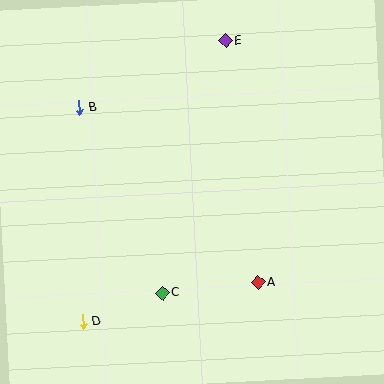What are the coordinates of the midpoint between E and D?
The midpoint between E and D is at (154, 181).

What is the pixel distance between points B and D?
The distance between B and D is 214 pixels.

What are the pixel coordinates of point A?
Point A is at (258, 282).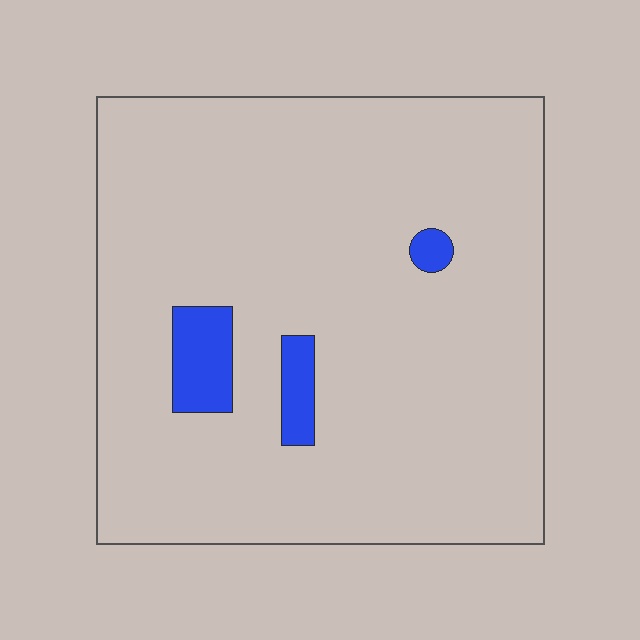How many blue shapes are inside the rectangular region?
3.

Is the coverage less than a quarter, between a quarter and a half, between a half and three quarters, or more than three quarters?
Less than a quarter.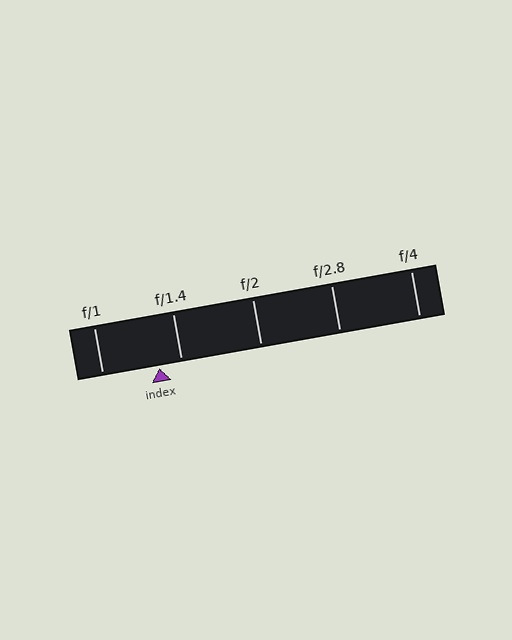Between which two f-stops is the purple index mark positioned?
The index mark is between f/1 and f/1.4.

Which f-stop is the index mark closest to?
The index mark is closest to f/1.4.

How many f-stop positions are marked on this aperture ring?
There are 5 f-stop positions marked.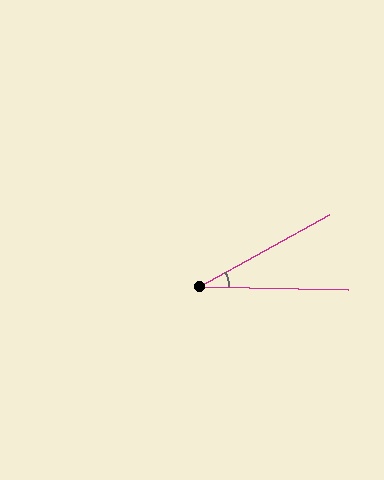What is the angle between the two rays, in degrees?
Approximately 30 degrees.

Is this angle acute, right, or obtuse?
It is acute.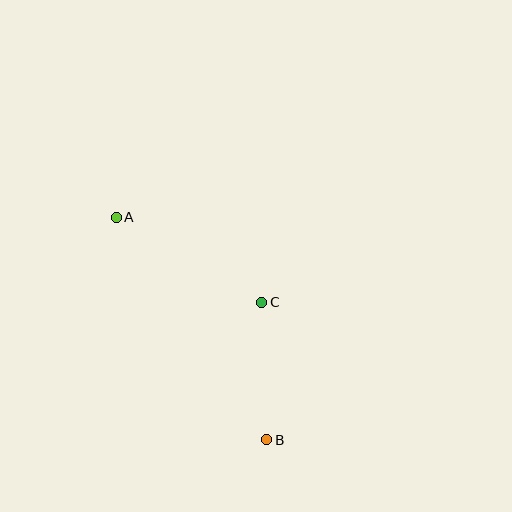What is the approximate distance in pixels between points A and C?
The distance between A and C is approximately 169 pixels.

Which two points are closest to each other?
Points B and C are closest to each other.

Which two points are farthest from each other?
Points A and B are farthest from each other.